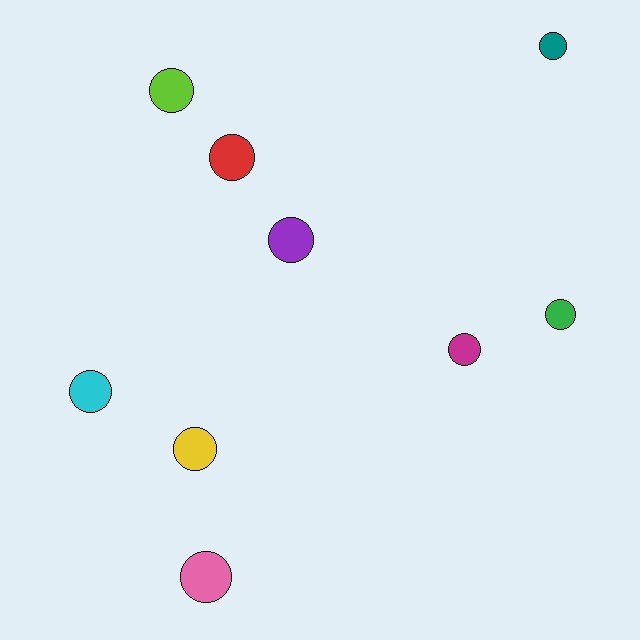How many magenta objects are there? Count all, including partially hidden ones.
There is 1 magenta object.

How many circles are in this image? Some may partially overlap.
There are 9 circles.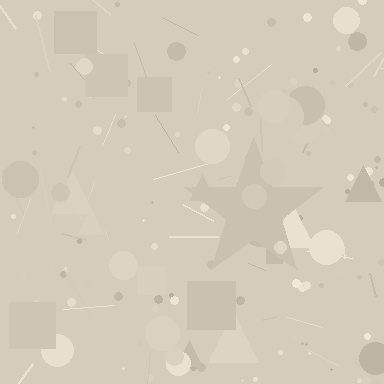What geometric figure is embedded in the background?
A star is embedded in the background.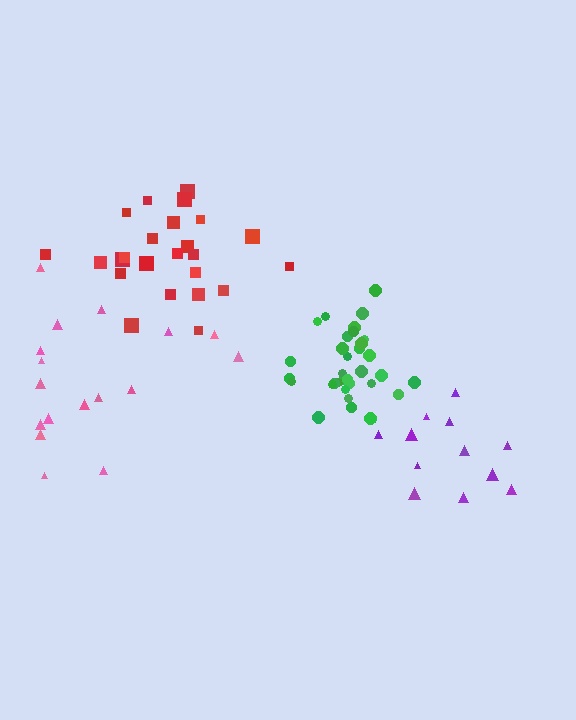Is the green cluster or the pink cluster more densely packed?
Green.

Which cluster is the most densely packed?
Green.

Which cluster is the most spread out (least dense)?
Pink.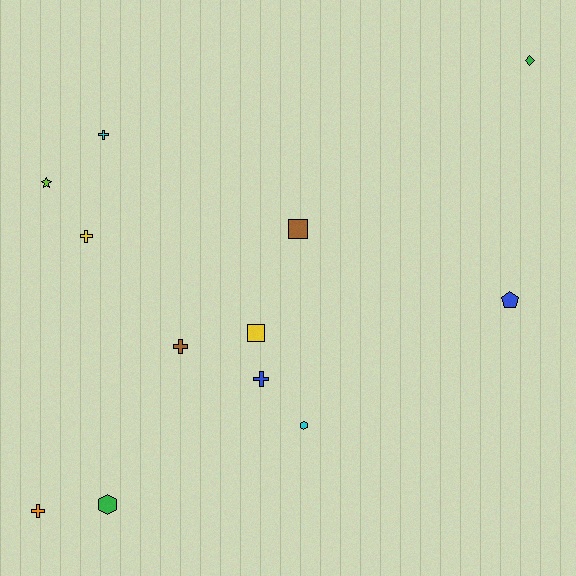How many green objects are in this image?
There are 2 green objects.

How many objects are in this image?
There are 12 objects.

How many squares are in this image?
There are 2 squares.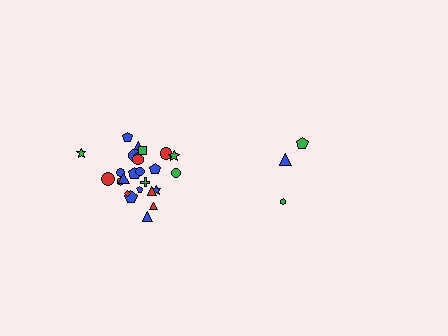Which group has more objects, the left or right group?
The left group.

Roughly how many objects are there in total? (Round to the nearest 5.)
Roughly 30 objects in total.